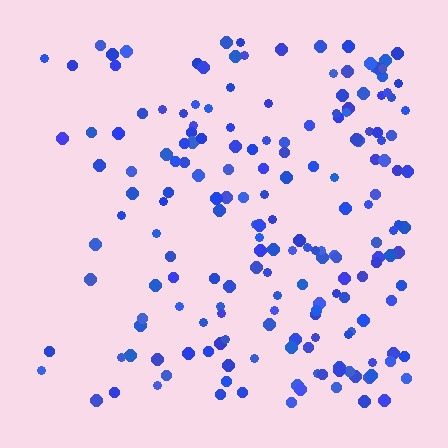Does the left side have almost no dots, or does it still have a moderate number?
Still a moderate number, just noticeably fewer than the right.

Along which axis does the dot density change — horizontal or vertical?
Horizontal.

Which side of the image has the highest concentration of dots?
The right.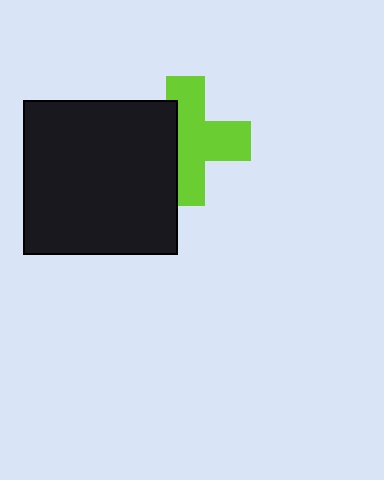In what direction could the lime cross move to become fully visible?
The lime cross could move right. That would shift it out from behind the black square entirely.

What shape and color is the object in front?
The object in front is a black square.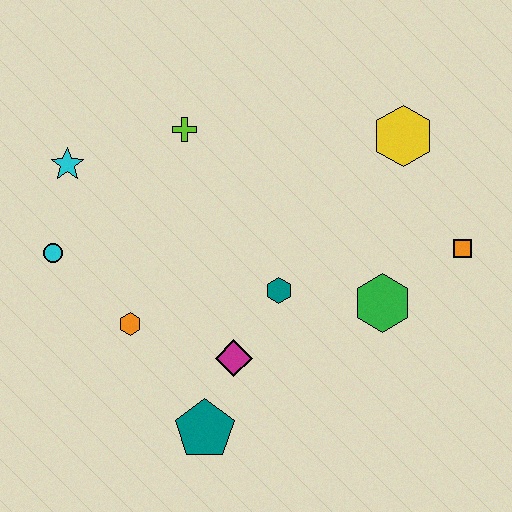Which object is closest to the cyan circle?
The cyan star is closest to the cyan circle.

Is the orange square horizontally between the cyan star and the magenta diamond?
No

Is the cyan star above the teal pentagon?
Yes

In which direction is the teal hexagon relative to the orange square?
The teal hexagon is to the left of the orange square.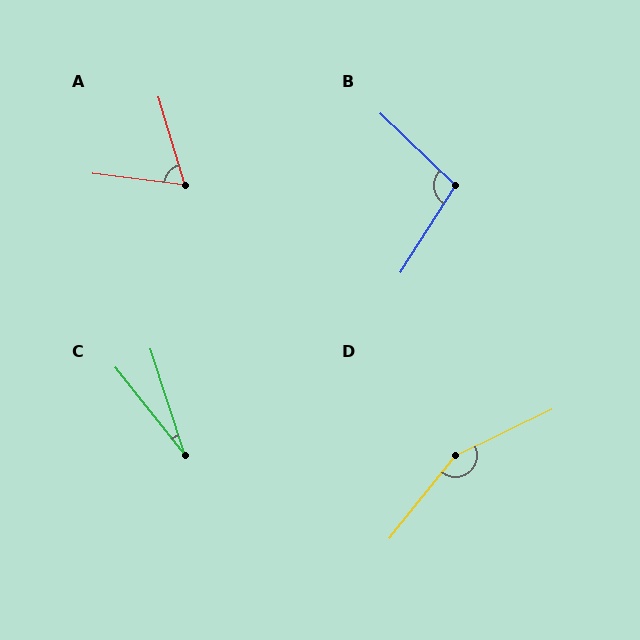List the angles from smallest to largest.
C (21°), A (66°), B (101°), D (154°).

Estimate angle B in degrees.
Approximately 101 degrees.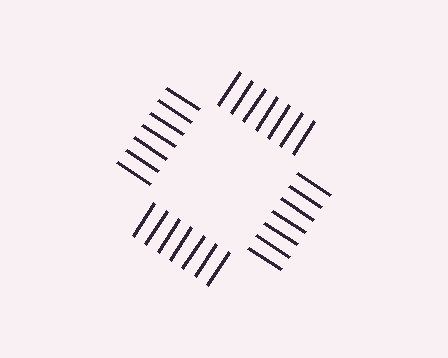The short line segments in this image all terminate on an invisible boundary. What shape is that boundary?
An illusory square — the line segments terminate on its edges but no continuous stroke is drawn.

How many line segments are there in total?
28 — 7 along each of the 4 edges.